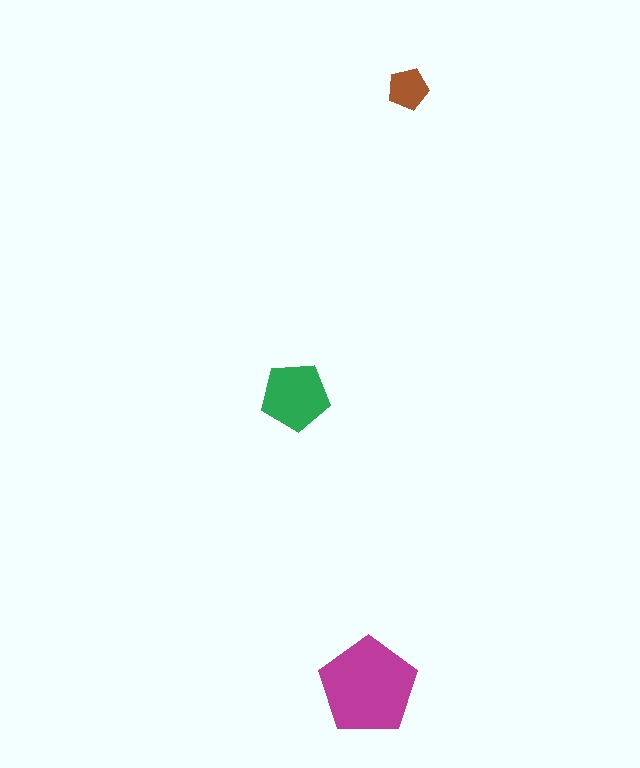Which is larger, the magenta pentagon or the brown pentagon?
The magenta one.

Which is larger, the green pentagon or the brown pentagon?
The green one.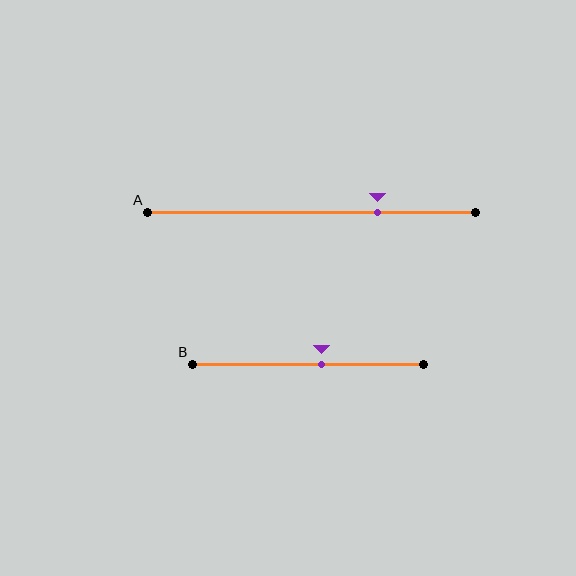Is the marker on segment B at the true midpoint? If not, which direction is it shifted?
No, the marker on segment B is shifted to the right by about 6% of the segment length.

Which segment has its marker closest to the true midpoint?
Segment B has its marker closest to the true midpoint.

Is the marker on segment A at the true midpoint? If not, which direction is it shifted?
No, the marker on segment A is shifted to the right by about 20% of the segment length.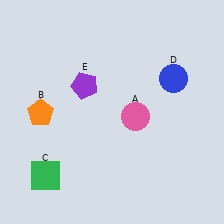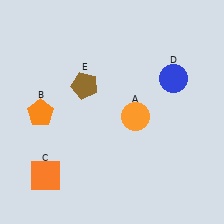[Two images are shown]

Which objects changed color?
A changed from pink to orange. C changed from green to orange. E changed from purple to brown.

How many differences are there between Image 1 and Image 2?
There are 3 differences between the two images.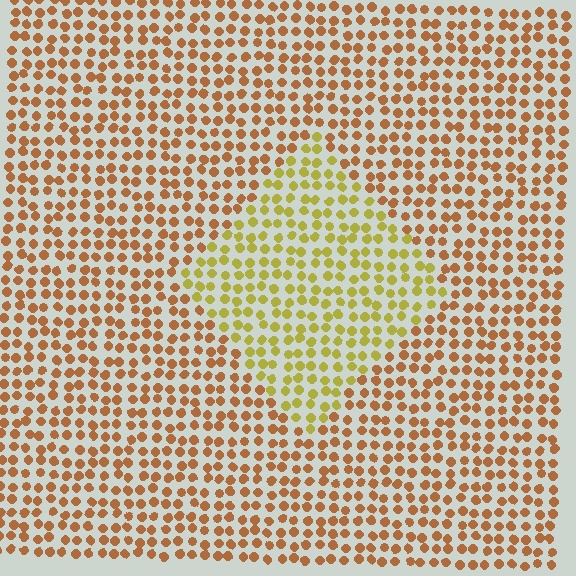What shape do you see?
I see a diamond.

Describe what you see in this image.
The image is filled with small brown elements in a uniform arrangement. A diamond-shaped region is visible where the elements are tinted to a slightly different hue, forming a subtle color boundary.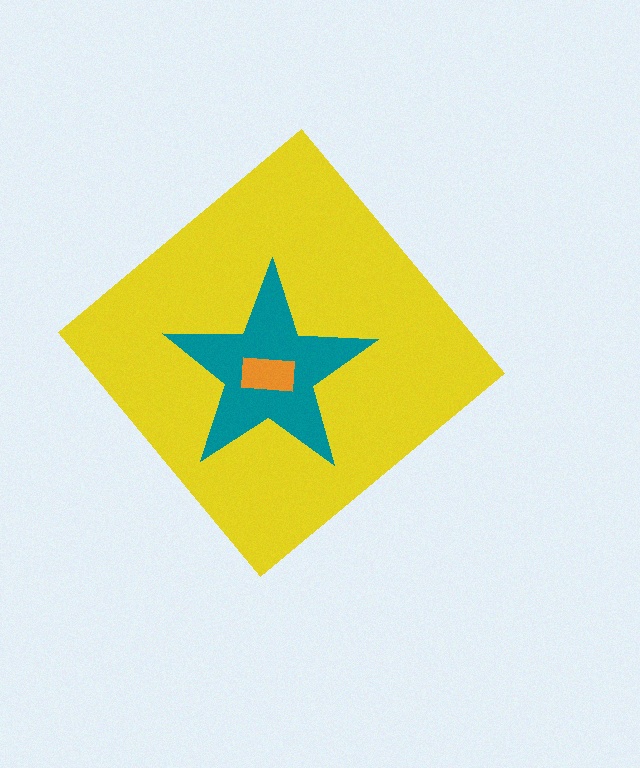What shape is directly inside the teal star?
The orange rectangle.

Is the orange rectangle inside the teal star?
Yes.